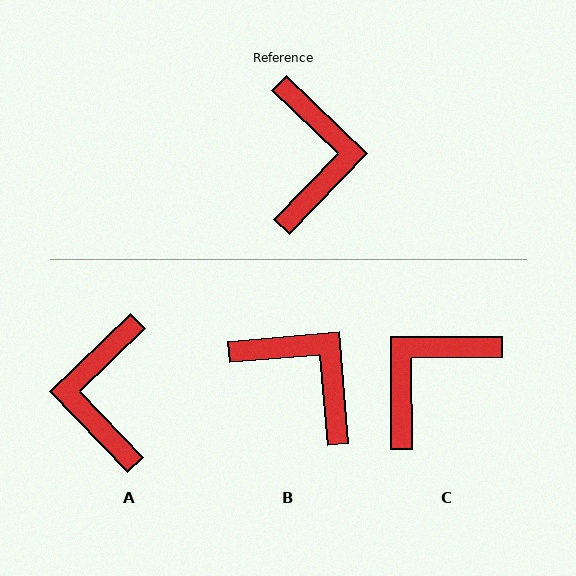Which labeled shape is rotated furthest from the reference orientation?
A, about 178 degrees away.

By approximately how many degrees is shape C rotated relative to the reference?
Approximately 134 degrees counter-clockwise.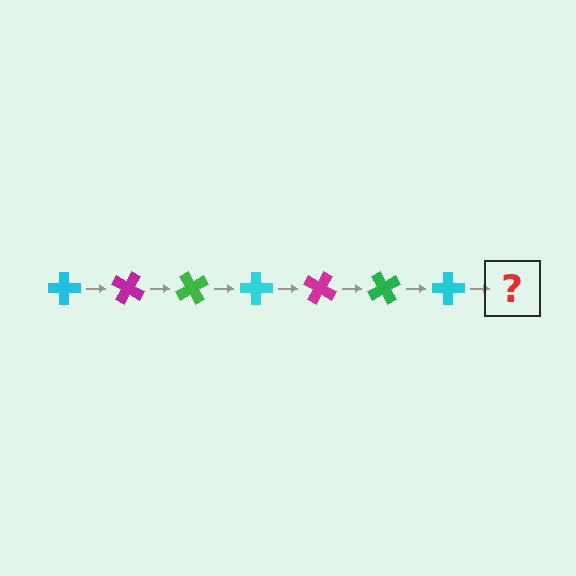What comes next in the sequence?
The next element should be a magenta cross, rotated 210 degrees from the start.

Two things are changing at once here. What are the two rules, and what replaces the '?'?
The two rules are that it rotates 30 degrees each step and the color cycles through cyan, magenta, and green. The '?' should be a magenta cross, rotated 210 degrees from the start.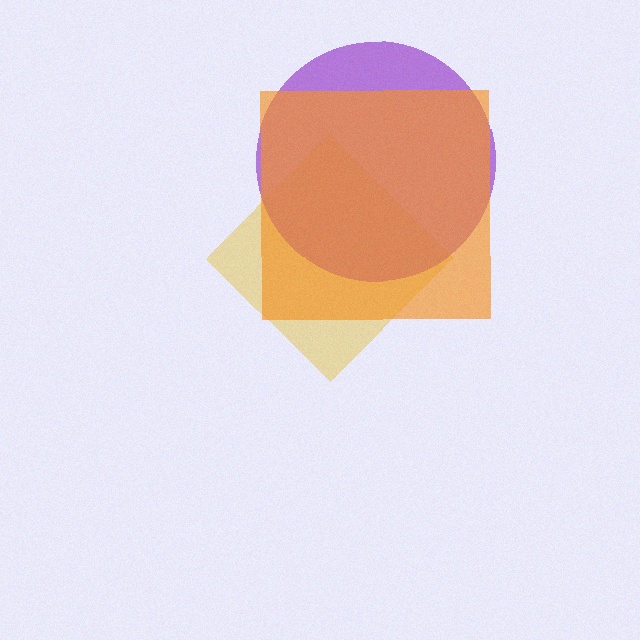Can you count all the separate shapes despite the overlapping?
Yes, there are 3 separate shapes.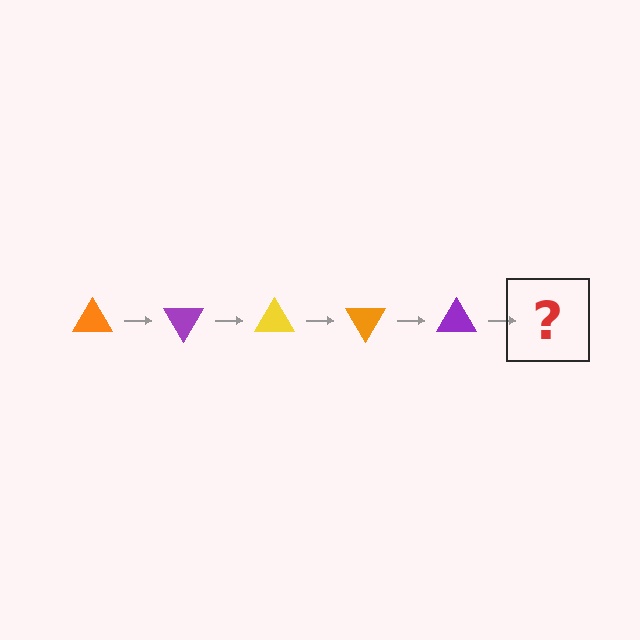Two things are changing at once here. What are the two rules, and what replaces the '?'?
The two rules are that it rotates 60 degrees each step and the color cycles through orange, purple, and yellow. The '?' should be a yellow triangle, rotated 300 degrees from the start.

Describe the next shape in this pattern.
It should be a yellow triangle, rotated 300 degrees from the start.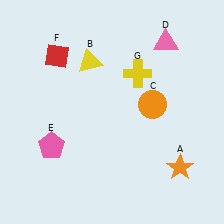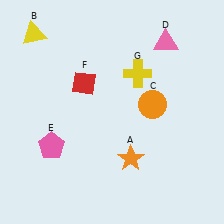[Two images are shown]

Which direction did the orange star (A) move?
The orange star (A) moved left.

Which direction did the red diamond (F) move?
The red diamond (F) moved right.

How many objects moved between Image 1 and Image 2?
3 objects moved between the two images.